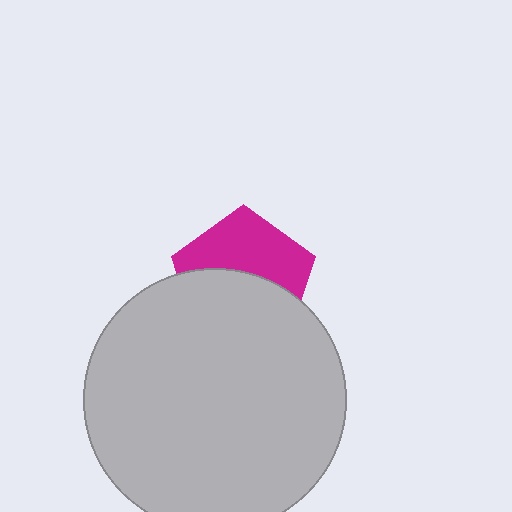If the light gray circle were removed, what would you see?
You would see the complete magenta pentagon.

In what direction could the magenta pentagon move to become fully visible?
The magenta pentagon could move up. That would shift it out from behind the light gray circle entirely.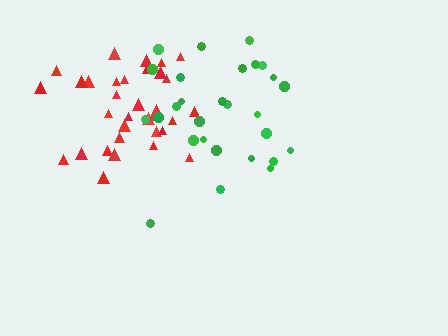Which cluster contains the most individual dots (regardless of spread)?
Red (33).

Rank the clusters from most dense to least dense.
red, green.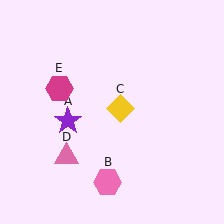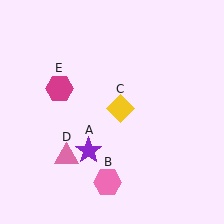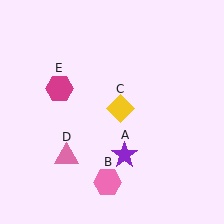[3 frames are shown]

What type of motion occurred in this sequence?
The purple star (object A) rotated counterclockwise around the center of the scene.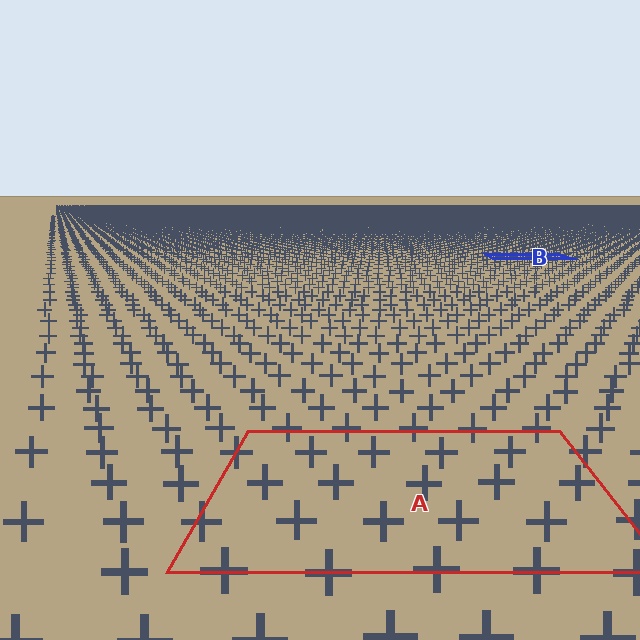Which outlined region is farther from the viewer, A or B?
Region B is farther from the viewer — the texture elements inside it appear smaller and more densely packed.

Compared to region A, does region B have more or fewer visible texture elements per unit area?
Region B has more texture elements per unit area — they are packed more densely because it is farther away.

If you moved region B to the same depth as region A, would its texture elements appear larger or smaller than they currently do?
They would appear larger. At a closer depth, the same texture elements are projected at a bigger on-screen size.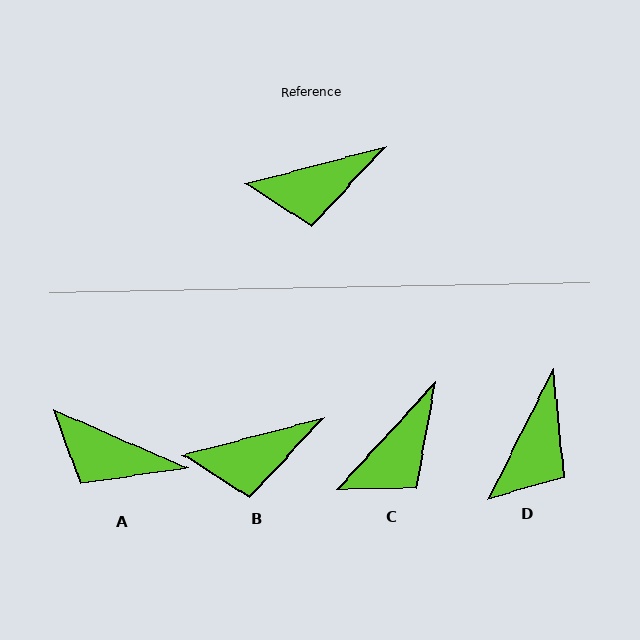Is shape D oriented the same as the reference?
No, it is off by about 49 degrees.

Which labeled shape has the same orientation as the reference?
B.